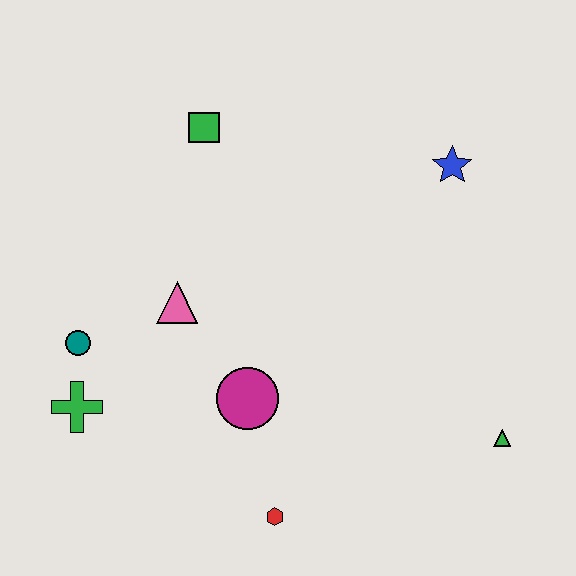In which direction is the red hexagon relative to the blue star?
The red hexagon is below the blue star.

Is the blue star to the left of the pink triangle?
No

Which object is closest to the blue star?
The green square is closest to the blue star.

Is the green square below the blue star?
No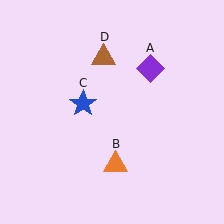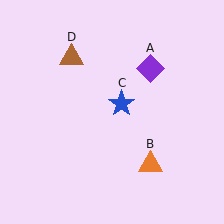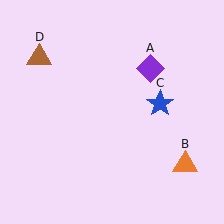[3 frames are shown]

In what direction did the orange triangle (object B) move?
The orange triangle (object B) moved right.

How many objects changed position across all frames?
3 objects changed position: orange triangle (object B), blue star (object C), brown triangle (object D).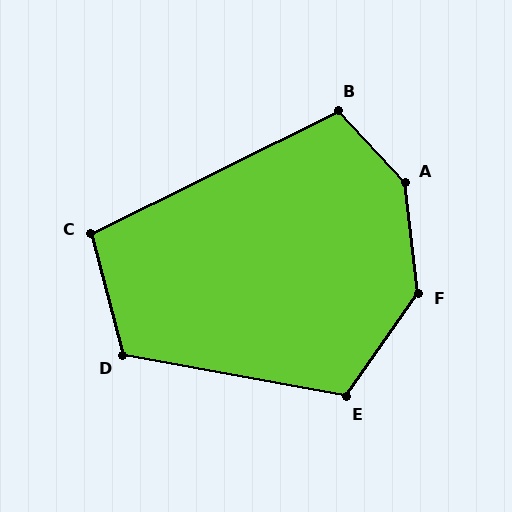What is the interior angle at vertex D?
Approximately 115 degrees (obtuse).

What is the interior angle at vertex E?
Approximately 115 degrees (obtuse).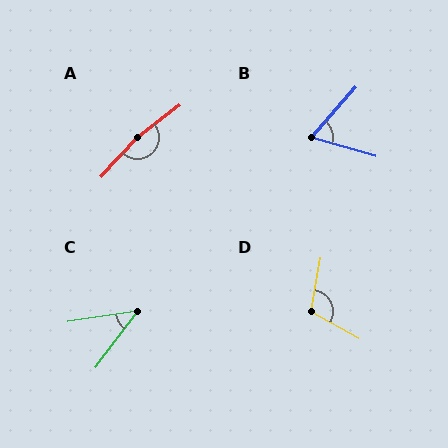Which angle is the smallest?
C, at approximately 44 degrees.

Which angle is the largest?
A, at approximately 170 degrees.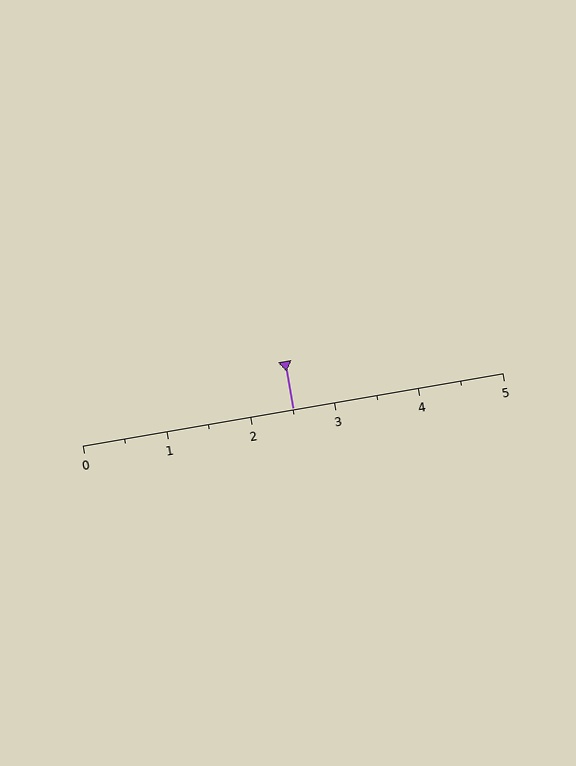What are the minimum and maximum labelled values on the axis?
The axis runs from 0 to 5.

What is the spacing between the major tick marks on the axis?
The major ticks are spaced 1 apart.